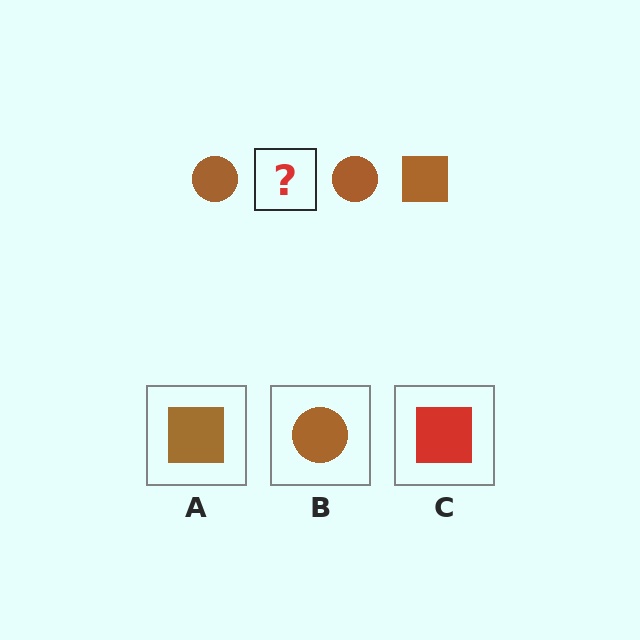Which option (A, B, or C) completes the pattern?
A.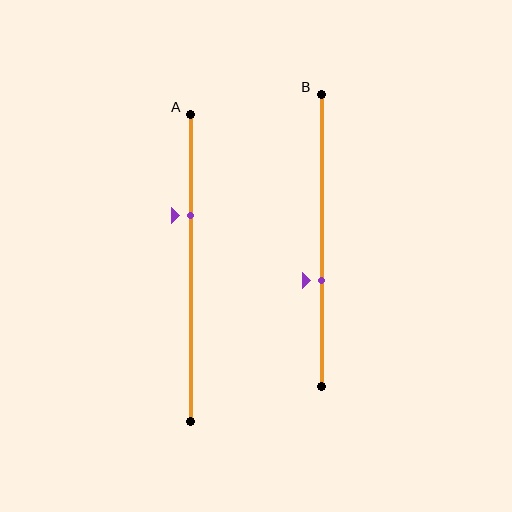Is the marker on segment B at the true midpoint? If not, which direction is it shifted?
No, the marker on segment B is shifted downward by about 14% of the segment length.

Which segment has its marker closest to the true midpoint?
Segment B has its marker closest to the true midpoint.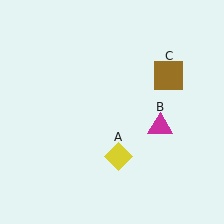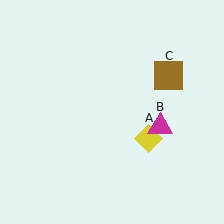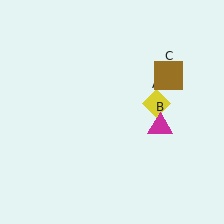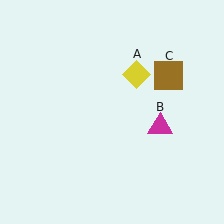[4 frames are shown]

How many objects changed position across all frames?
1 object changed position: yellow diamond (object A).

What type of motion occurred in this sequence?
The yellow diamond (object A) rotated counterclockwise around the center of the scene.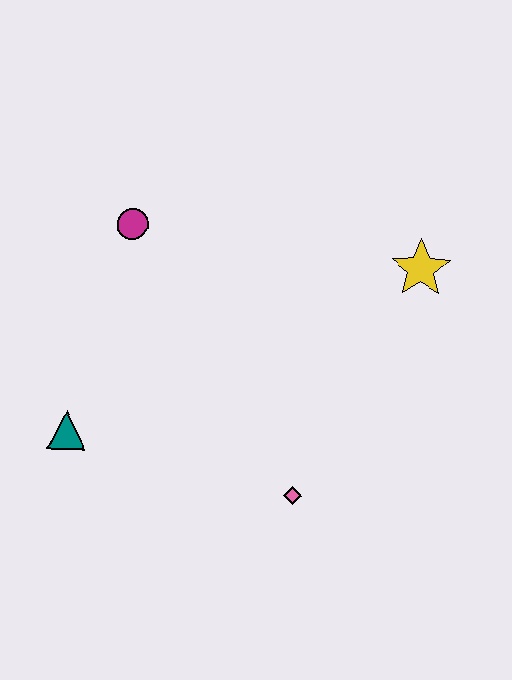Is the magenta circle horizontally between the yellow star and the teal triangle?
Yes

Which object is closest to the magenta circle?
The teal triangle is closest to the magenta circle.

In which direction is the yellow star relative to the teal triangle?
The yellow star is to the right of the teal triangle.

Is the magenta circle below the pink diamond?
No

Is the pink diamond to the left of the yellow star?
Yes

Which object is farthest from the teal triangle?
The yellow star is farthest from the teal triangle.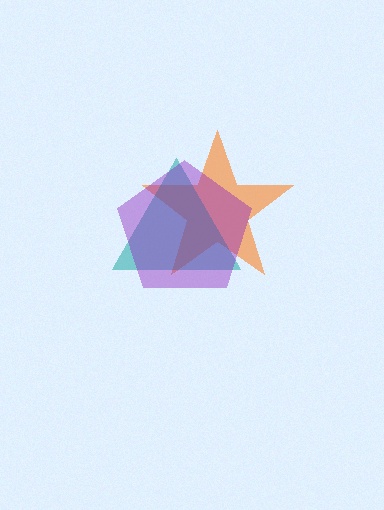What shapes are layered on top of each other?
The layered shapes are: an orange star, a teal triangle, a purple pentagon.